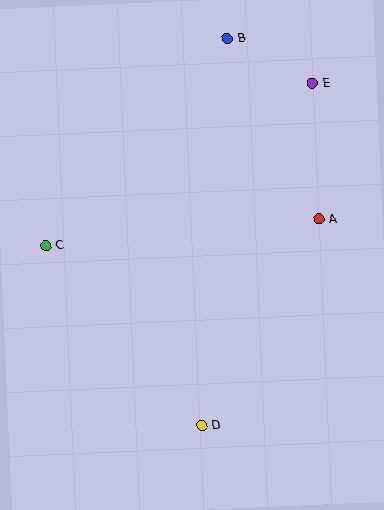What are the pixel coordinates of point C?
Point C is at (46, 246).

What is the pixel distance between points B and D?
The distance between B and D is 388 pixels.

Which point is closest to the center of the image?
Point A at (319, 219) is closest to the center.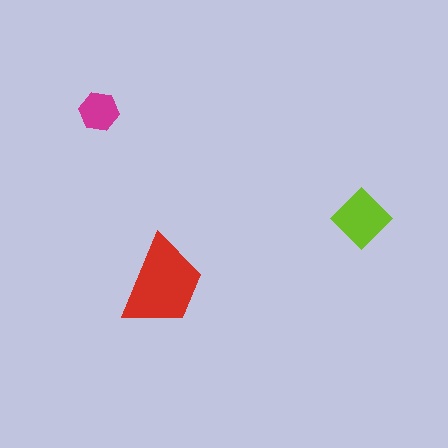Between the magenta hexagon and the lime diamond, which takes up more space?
The lime diamond.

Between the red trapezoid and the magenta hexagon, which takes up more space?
The red trapezoid.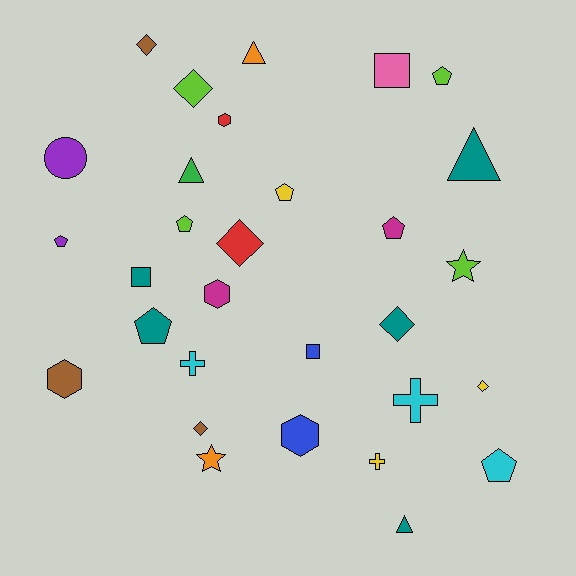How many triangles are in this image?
There are 4 triangles.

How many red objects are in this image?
There are 2 red objects.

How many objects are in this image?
There are 30 objects.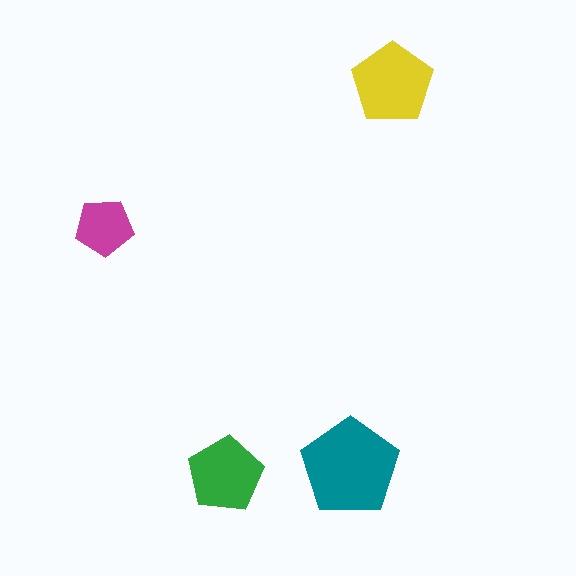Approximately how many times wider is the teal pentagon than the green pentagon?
About 1.5 times wider.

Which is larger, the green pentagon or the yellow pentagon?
The yellow one.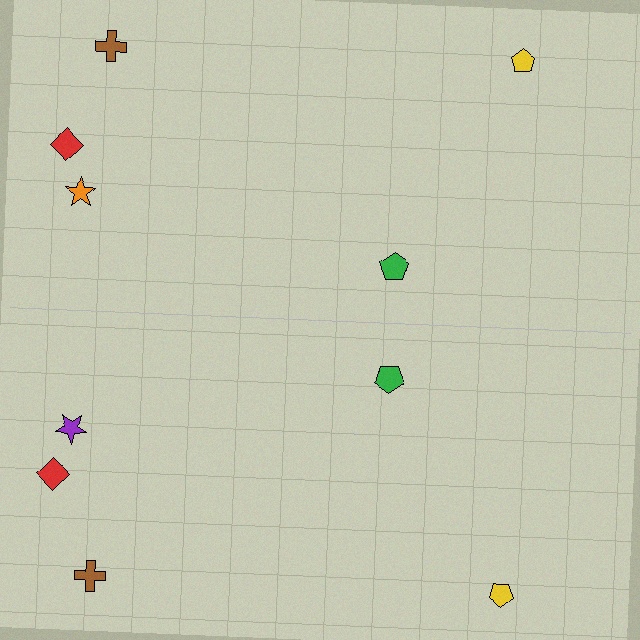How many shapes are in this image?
There are 10 shapes in this image.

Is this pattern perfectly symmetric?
No, the pattern is not perfectly symmetric. The purple star on the bottom side breaks the symmetry — its mirror counterpart is orange.